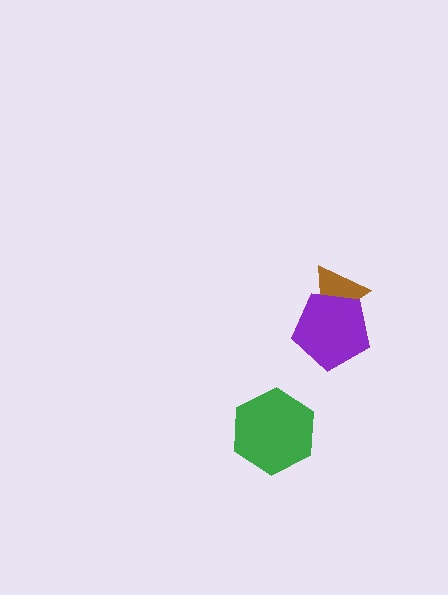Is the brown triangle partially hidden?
Yes, it is partially covered by another shape.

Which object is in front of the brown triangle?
The purple pentagon is in front of the brown triangle.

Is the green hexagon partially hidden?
No, no other shape covers it.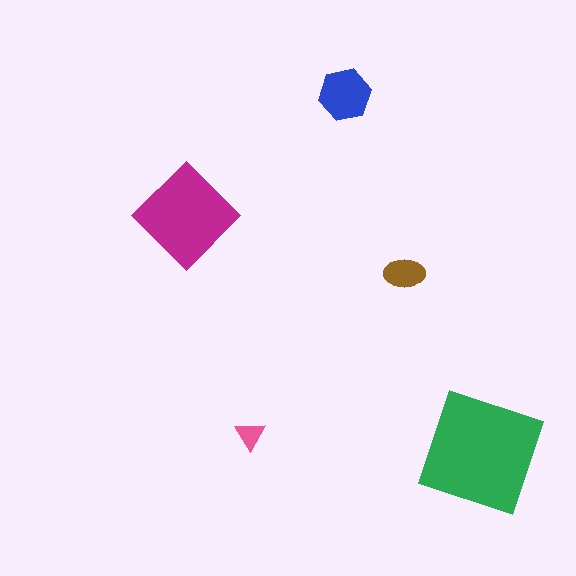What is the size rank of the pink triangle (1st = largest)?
5th.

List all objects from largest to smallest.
The green square, the magenta diamond, the blue hexagon, the brown ellipse, the pink triangle.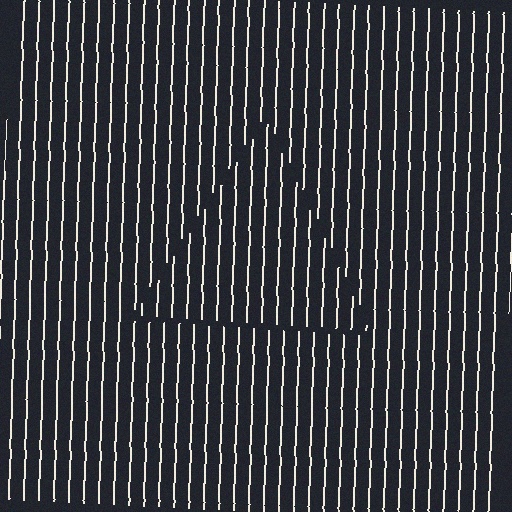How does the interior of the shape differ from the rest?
The interior of the shape contains the same grating, shifted by half a period — the contour is defined by the phase discontinuity where line-ends from the inner and outer gratings abut.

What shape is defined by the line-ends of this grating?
An illusory triangle. The interior of the shape contains the same grating, shifted by half a period — the contour is defined by the phase discontinuity where line-ends from the inner and outer gratings abut.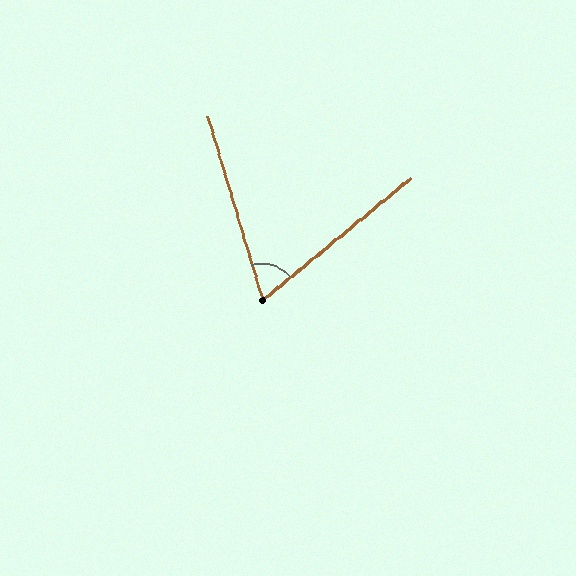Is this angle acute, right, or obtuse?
It is acute.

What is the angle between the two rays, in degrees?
Approximately 67 degrees.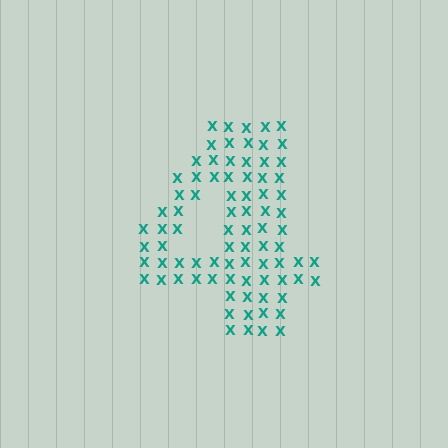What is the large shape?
The large shape is the digit 4.